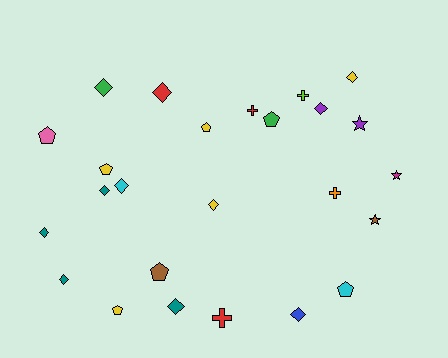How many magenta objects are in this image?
There is 1 magenta object.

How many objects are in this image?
There are 25 objects.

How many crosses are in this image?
There are 4 crosses.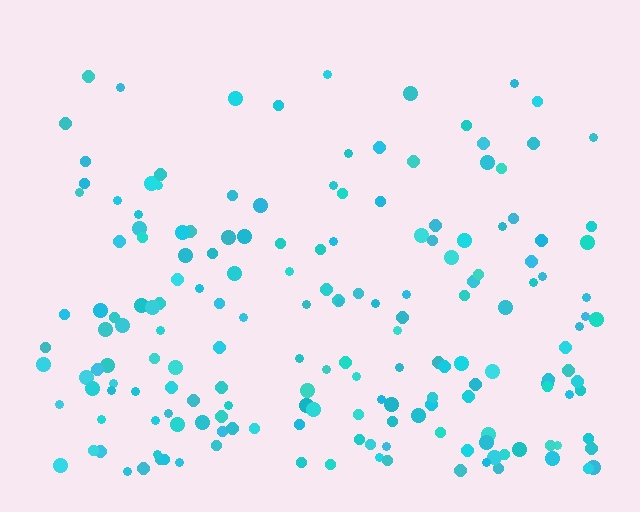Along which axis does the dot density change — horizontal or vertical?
Vertical.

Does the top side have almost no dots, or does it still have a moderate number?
Still a moderate number, just noticeably fewer than the bottom.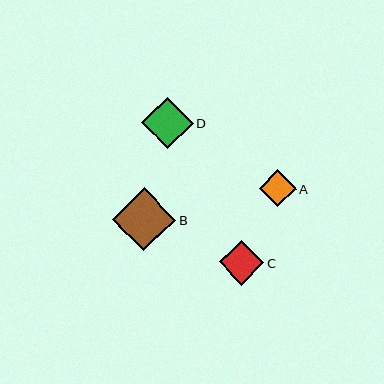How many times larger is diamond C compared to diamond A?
Diamond C is approximately 1.2 times the size of diamond A.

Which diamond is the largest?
Diamond B is the largest with a size of approximately 63 pixels.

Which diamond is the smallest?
Diamond A is the smallest with a size of approximately 37 pixels.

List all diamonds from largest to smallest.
From largest to smallest: B, D, C, A.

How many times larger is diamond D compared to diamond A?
Diamond D is approximately 1.4 times the size of diamond A.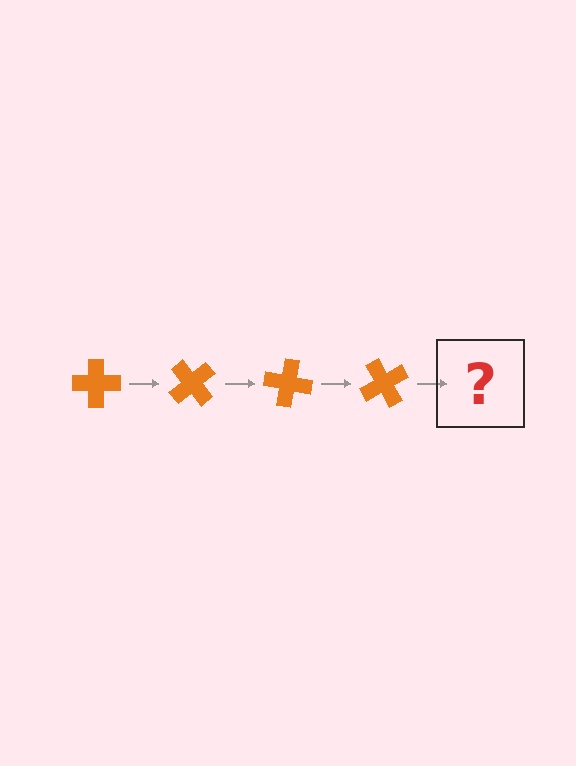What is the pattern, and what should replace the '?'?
The pattern is that the cross rotates 50 degrees each step. The '?' should be an orange cross rotated 200 degrees.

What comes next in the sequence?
The next element should be an orange cross rotated 200 degrees.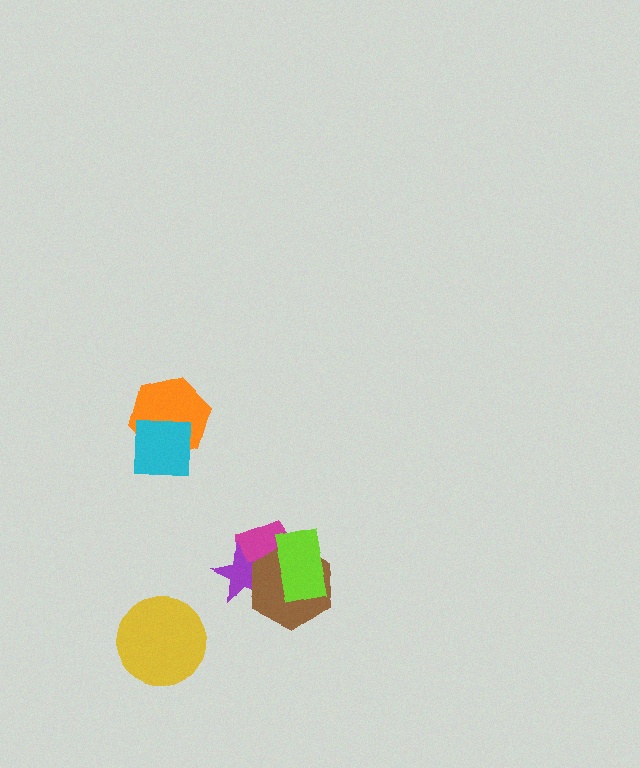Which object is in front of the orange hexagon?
The cyan square is in front of the orange hexagon.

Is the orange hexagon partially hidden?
Yes, it is partially covered by another shape.